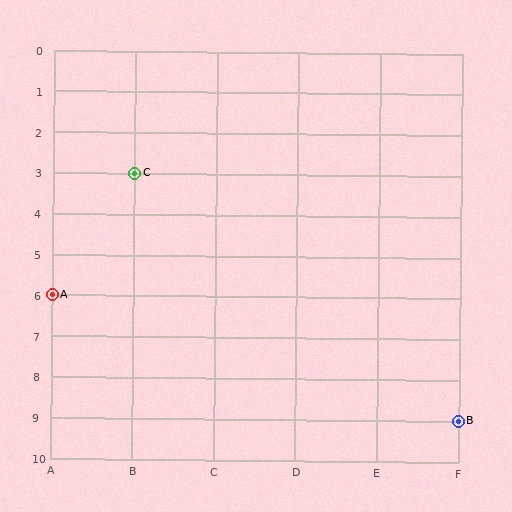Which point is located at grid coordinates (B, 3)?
Point C is at (B, 3).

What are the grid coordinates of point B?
Point B is at grid coordinates (F, 9).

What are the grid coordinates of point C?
Point C is at grid coordinates (B, 3).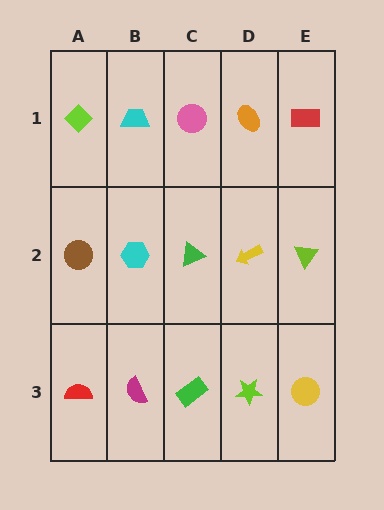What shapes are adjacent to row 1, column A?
A brown circle (row 2, column A), a cyan trapezoid (row 1, column B).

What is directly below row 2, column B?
A magenta semicircle.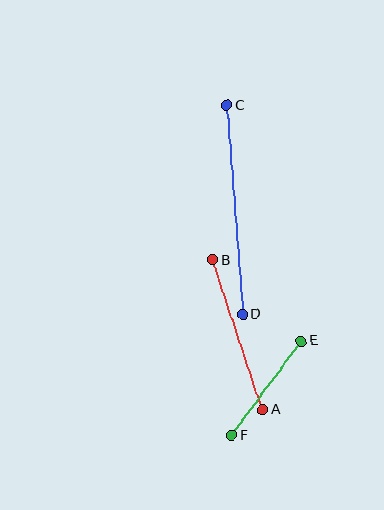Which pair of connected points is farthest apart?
Points C and D are farthest apart.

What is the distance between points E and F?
The distance is approximately 117 pixels.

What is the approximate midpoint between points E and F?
The midpoint is at approximately (267, 388) pixels.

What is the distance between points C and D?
The distance is approximately 210 pixels.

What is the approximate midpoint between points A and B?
The midpoint is at approximately (238, 335) pixels.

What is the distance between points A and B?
The distance is approximately 158 pixels.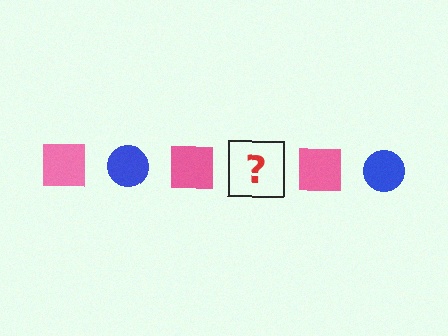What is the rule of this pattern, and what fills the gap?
The rule is that the pattern alternates between pink square and blue circle. The gap should be filled with a blue circle.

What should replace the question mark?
The question mark should be replaced with a blue circle.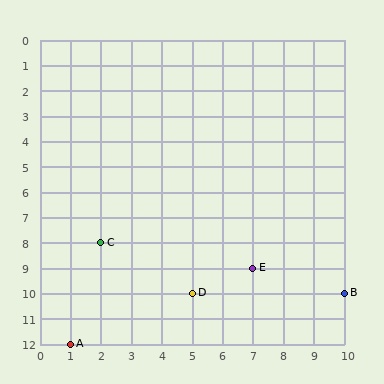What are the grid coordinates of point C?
Point C is at grid coordinates (2, 8).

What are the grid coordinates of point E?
Point E is at grid coordinates (7, 9).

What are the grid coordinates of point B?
Point B is at grid coordinates (10, 10).